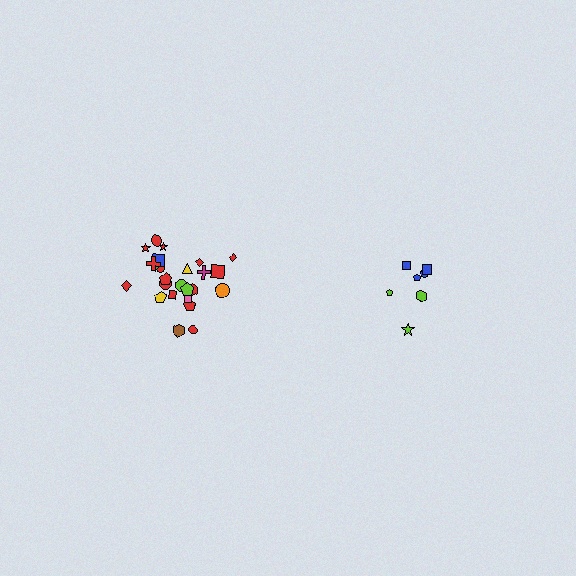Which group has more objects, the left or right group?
The left group.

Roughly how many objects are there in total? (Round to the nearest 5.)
Roughly 30 objects in total.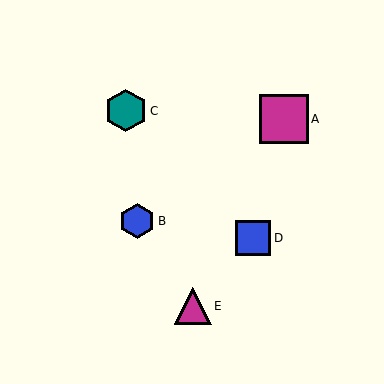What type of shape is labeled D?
Shape D is a blue square.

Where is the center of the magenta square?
The center of the magenta square is at (284, 119).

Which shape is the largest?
The magenta square (labeled A) is the largest.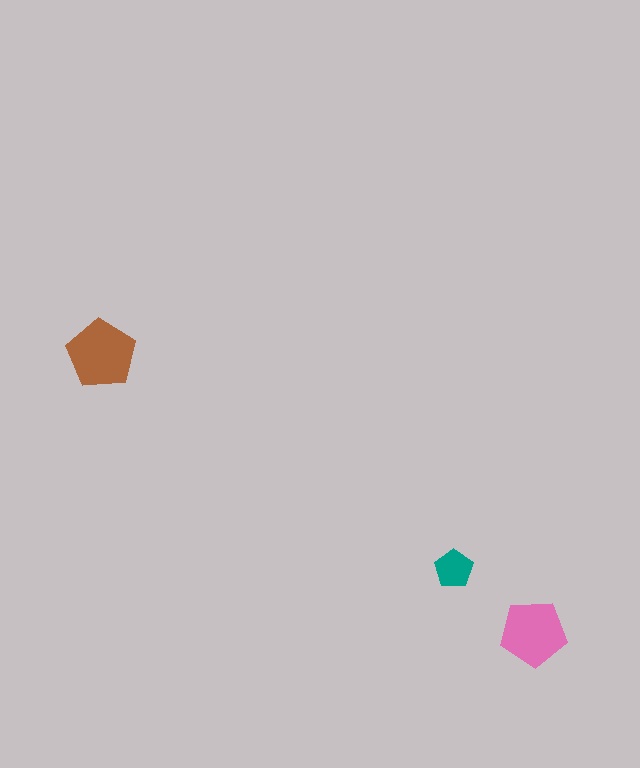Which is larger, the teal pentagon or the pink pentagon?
The pink one.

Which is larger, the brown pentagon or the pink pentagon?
The brown one.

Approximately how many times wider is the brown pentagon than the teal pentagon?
About 2 times wider.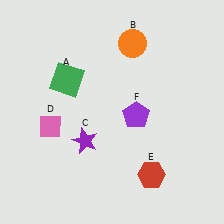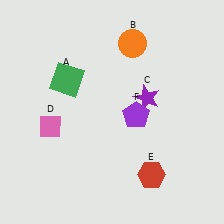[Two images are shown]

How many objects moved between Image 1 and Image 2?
1 object moved between the two images.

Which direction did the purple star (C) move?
The purple star (C) moved right.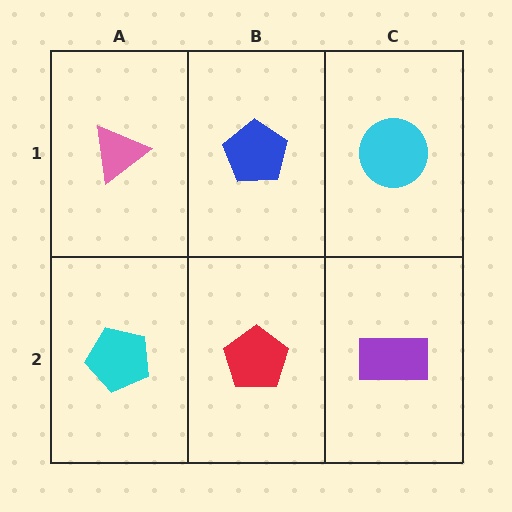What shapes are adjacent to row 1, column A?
A cyan pentagon (row 2, column A), a blue pentagon (row 1, column B).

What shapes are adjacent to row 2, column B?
A blue pentagon (row 1, column B), a cyan pentagon (row 2, column A), a purple rectangle (row 2, column C).